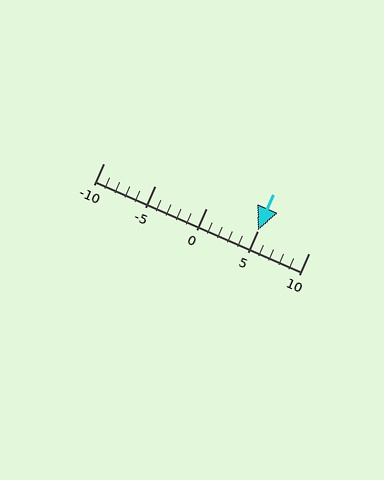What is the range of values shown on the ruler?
The ruler shows values from -10 to 10.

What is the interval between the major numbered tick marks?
The major tick marks are spaced 5 units apart.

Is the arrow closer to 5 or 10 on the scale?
The arrow is closer to 5.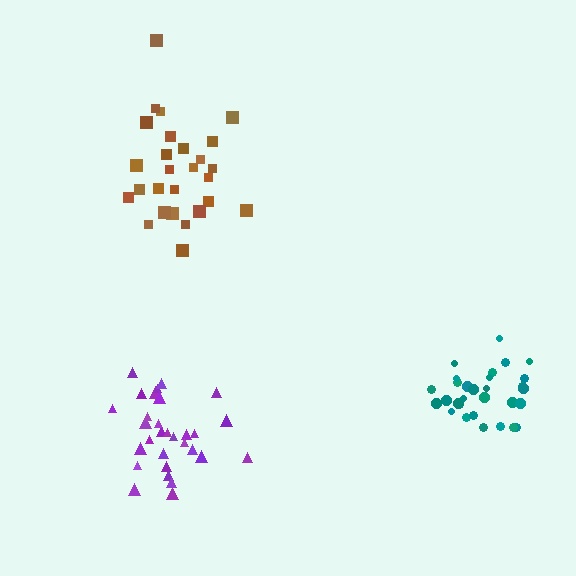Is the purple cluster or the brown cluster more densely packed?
Purple.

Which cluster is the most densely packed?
Teal.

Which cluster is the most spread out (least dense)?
Brown.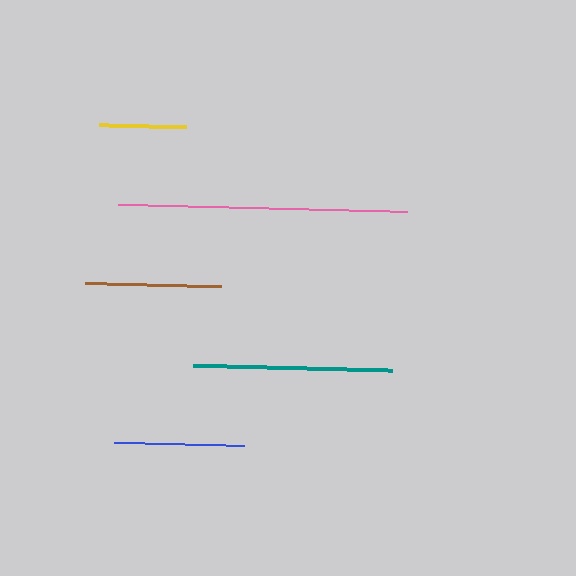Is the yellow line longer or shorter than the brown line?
The brown line is longer than the yellow line.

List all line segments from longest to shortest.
From longest to shortest: pink, teal, brown, blue, yellow.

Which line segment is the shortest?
The yellow line is the shortest at approximately 87 pixels.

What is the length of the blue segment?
The blue segment is approximately 129 pixels long.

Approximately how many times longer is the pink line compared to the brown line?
The pink line is approximately 2.1 times the length of the brown line.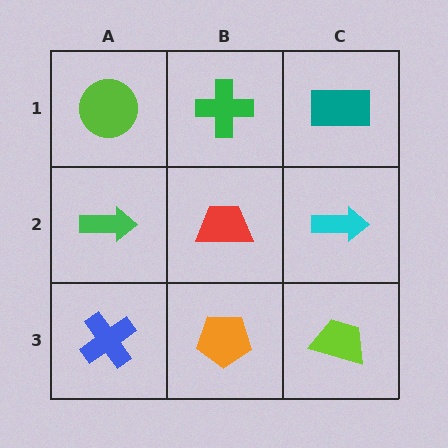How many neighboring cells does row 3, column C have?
2.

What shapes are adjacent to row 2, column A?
A lime circle (row 1, column A), a blue cross (row 3, column A), a red trapezoid (row 2, column B).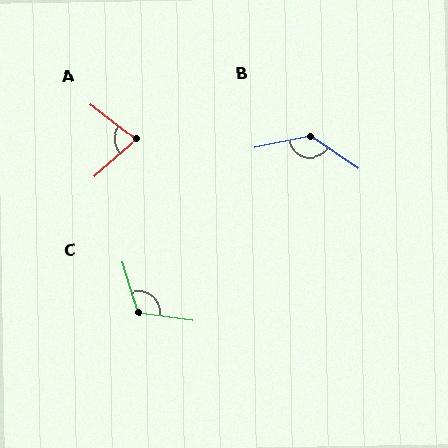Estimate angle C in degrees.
Approximately 114 degrees.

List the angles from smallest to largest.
A (79°), C (114°), B (134°).